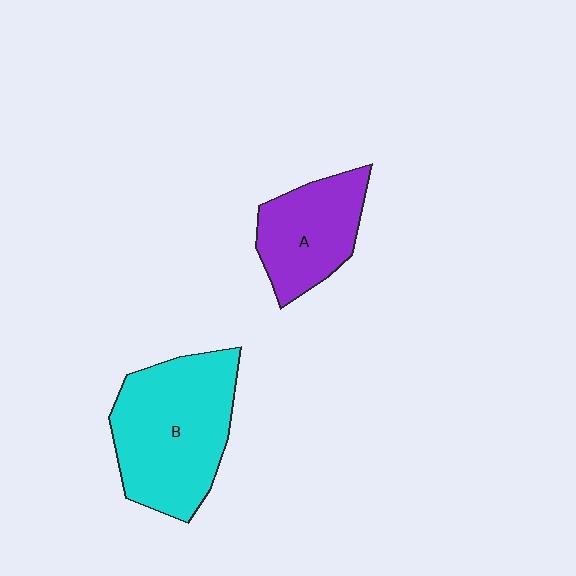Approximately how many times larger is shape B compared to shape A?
Approximately 1.6 times.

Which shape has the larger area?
Shape B (cyan).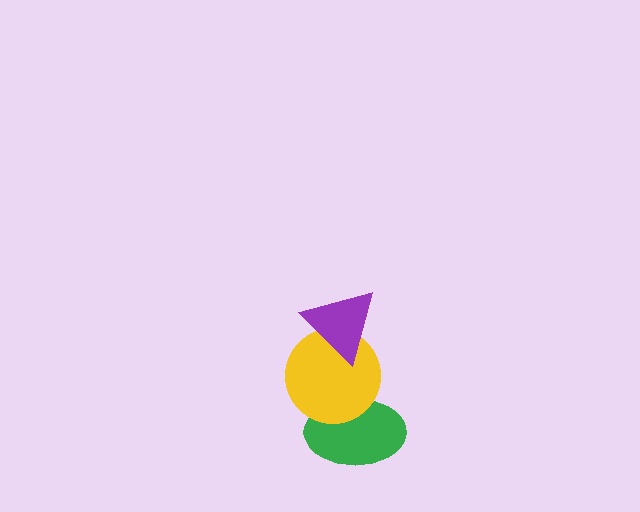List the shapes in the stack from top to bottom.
From top to bottom: the purple triangle, the yellow circle, the green ellipse.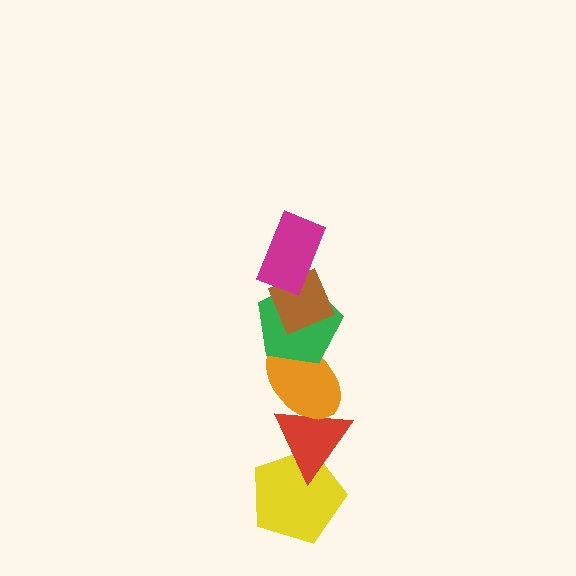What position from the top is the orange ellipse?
The orange ellipse is 4th from the top.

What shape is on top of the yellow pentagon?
The red triangle is on top of the yellow pentagon.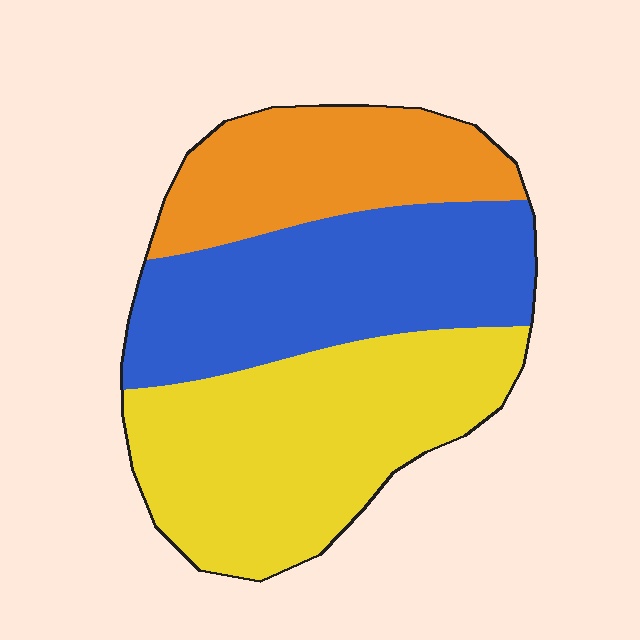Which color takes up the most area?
Yellow, at roughly 40%.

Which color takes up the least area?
Orange, at roughly 25%.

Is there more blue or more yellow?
Yellow.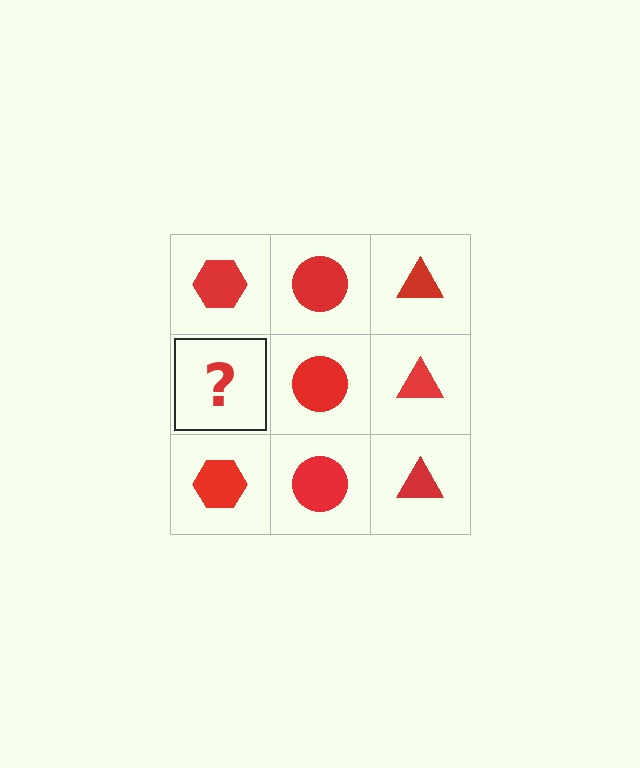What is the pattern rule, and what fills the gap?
The rule is that each column has a consistent shape. The gap should be filled with a red hexagon.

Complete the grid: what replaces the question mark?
The question mark should be replaced with a red hexagon.